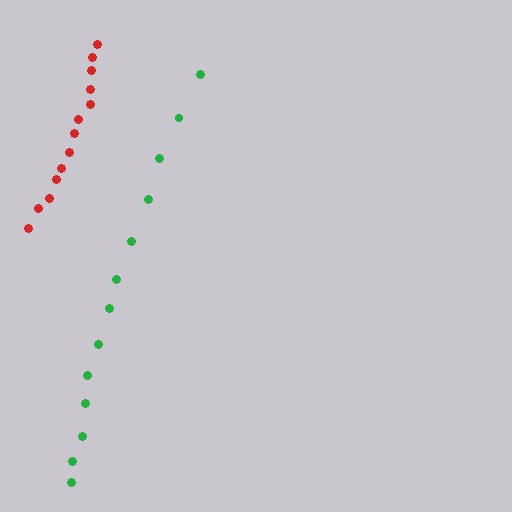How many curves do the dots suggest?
There are 2 distinct paths.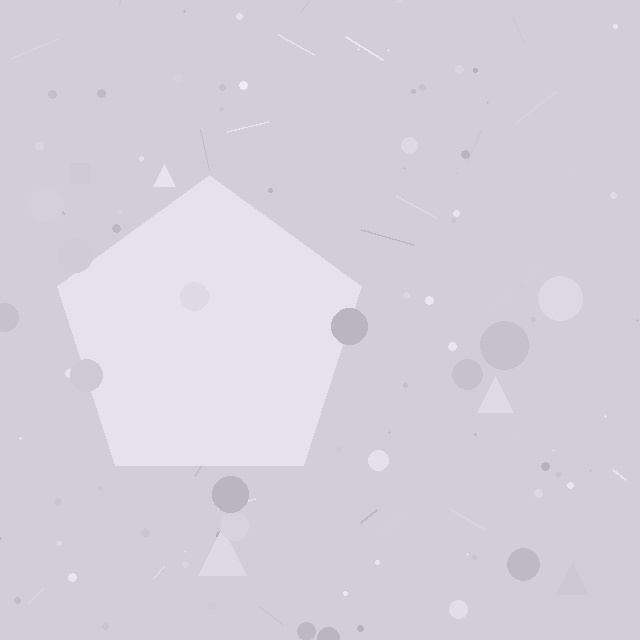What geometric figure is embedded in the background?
A pentagon is embedded in the background.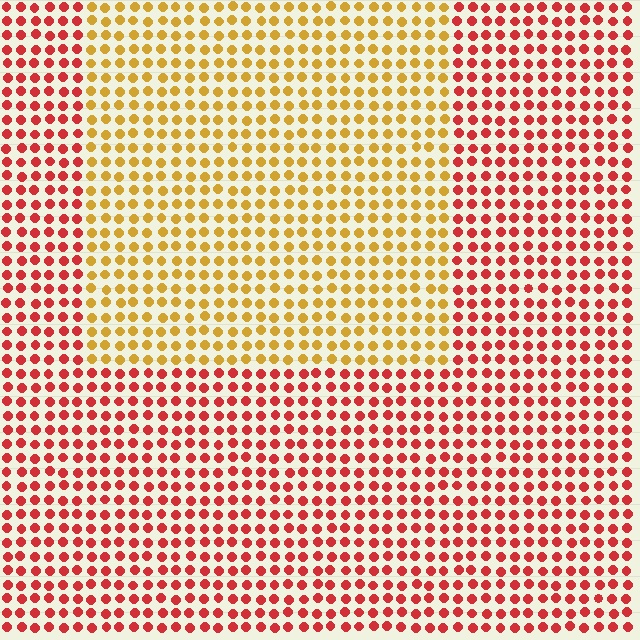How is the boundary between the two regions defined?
The boundary is defined purely by a slight shift in hue (about 46 degrees). Spacing, size, and orientation are identical on both sides.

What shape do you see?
I see a rectangle.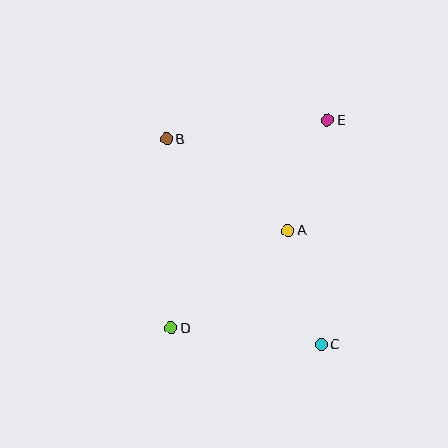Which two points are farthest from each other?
Points D and E are farthest from each other.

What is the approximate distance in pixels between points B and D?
The distance between B and D is approximately 189 pixels.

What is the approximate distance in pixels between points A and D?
The distance between A and D is approximately 152 pixels.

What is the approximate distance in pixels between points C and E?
The distance between C and E is approximately 224 pixels.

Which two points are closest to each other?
Points A and E are closest to each other.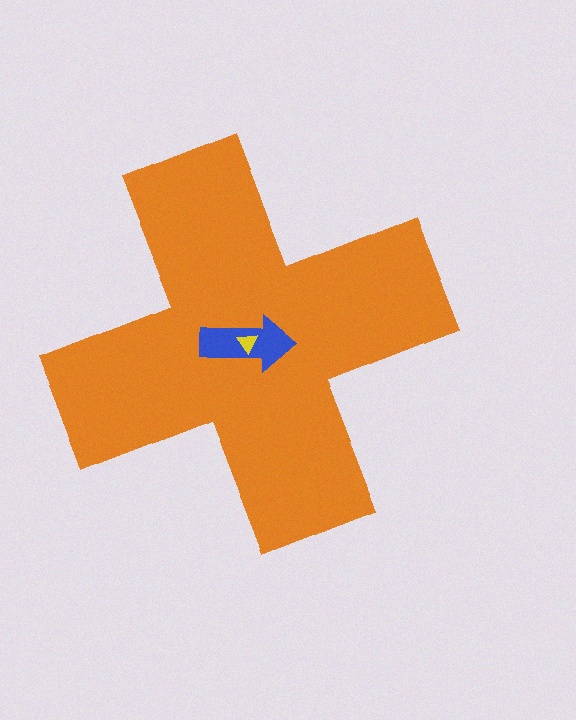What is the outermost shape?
The orange cross.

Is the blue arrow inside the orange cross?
Yes.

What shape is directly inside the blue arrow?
The yellow triangle.